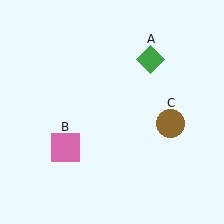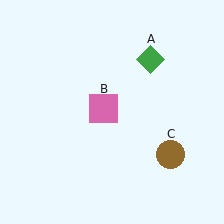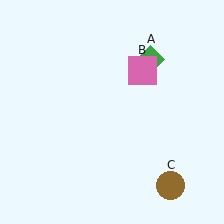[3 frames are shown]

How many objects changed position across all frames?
2 objects changed position: pink square (object B), brown circle (object C).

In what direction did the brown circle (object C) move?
The brown circle (object C) moved down.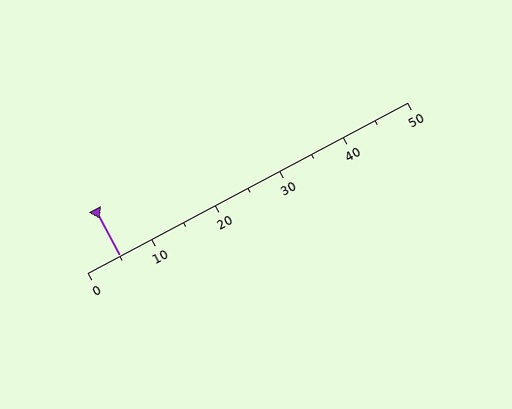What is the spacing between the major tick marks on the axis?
The major ticks are spaced 10 apart.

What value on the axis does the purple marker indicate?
The marker indicates approximately 5.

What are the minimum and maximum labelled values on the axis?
The axis runs from 0 to 50.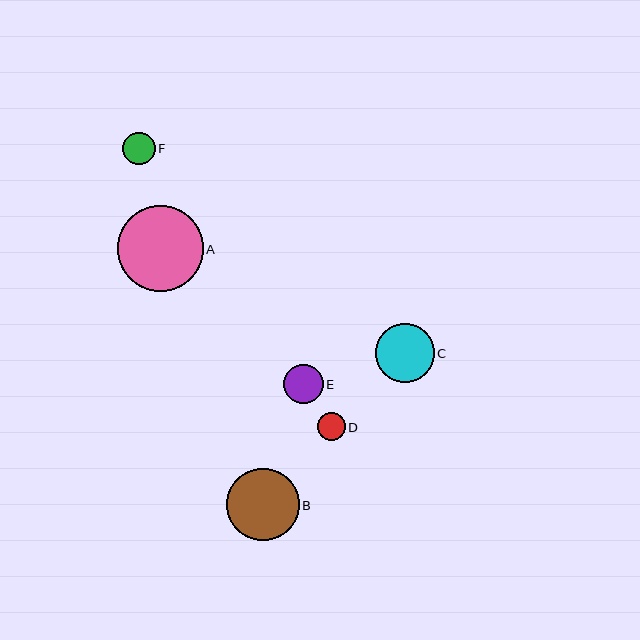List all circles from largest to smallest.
From largest to smallest: A, B, C, E, F, D.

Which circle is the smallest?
Circle D is the smallest with a size of approximately 28 pixels.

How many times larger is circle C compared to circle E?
Circle C is approximately 1.5 times the size of circle E.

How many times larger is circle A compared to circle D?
Circle A is approximately 3.1 times the size of circle D.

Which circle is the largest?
Circle A is the largest with a size of approximately 86 pixels.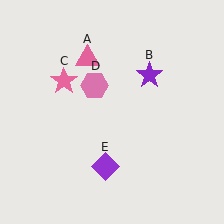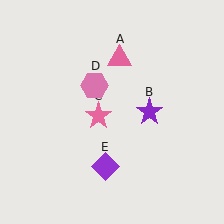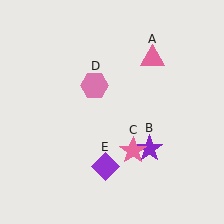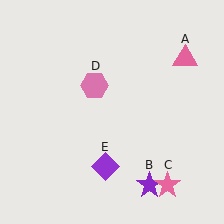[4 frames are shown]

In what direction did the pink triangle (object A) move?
The pink triangle (object A) moved right.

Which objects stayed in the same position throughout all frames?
Pink hexagon (object D) and purple diamond (object E) remained stationary.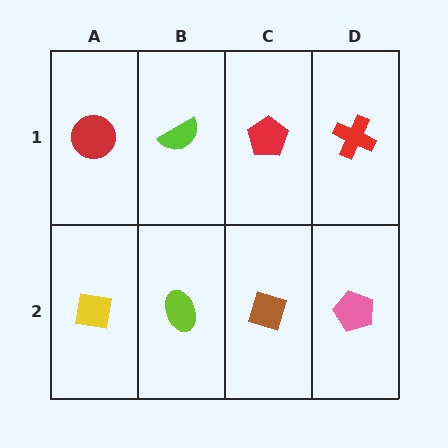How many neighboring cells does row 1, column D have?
2.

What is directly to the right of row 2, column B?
A brown diamond.